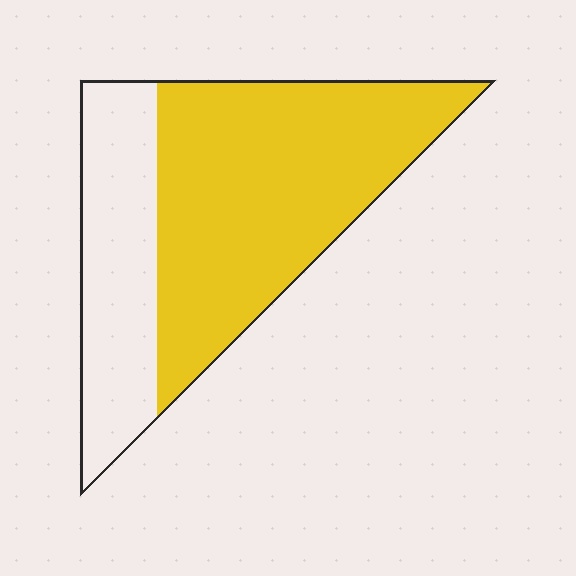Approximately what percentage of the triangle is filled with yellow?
Approximately 65%.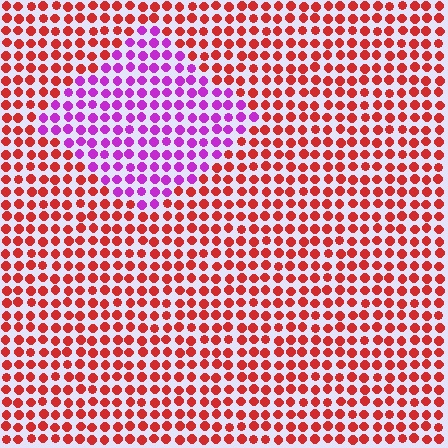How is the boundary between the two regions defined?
The boundary is defined purely by a slight shift in hue (about 64 degrees). Spacing, size, and orientation are identical on both sides.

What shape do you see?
I see a diamond.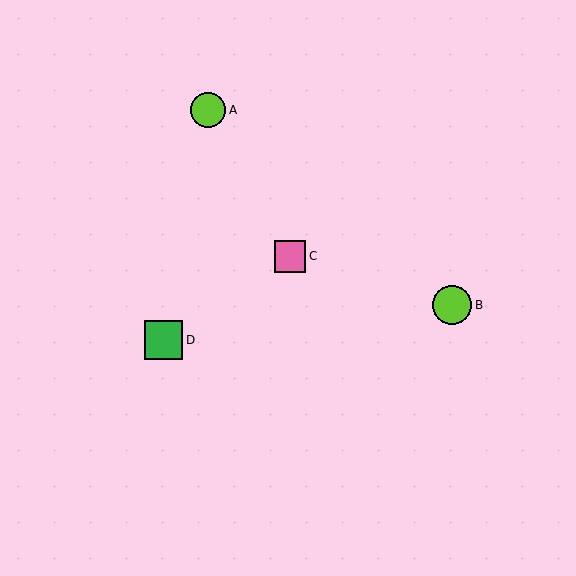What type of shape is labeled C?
Shape C is a pink square.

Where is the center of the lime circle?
The center of the lime circle is at (208, 110).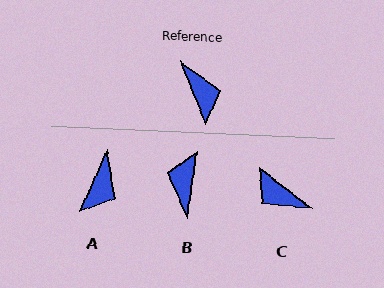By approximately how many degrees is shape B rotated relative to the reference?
Approximately 150 degrees counter-clockwise.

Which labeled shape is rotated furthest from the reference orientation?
B, about 150 degrees away.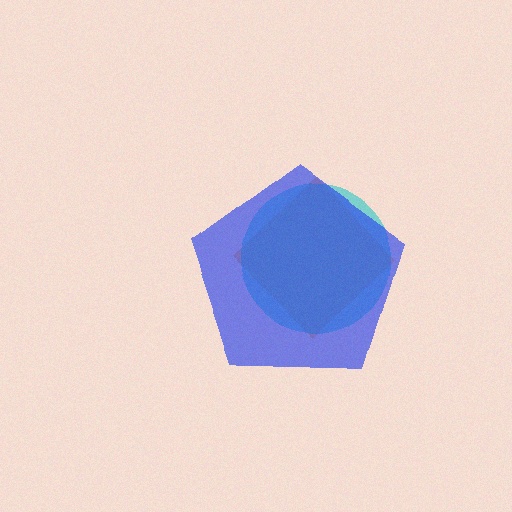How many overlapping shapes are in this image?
There are 3 overlapping shapes in the image.